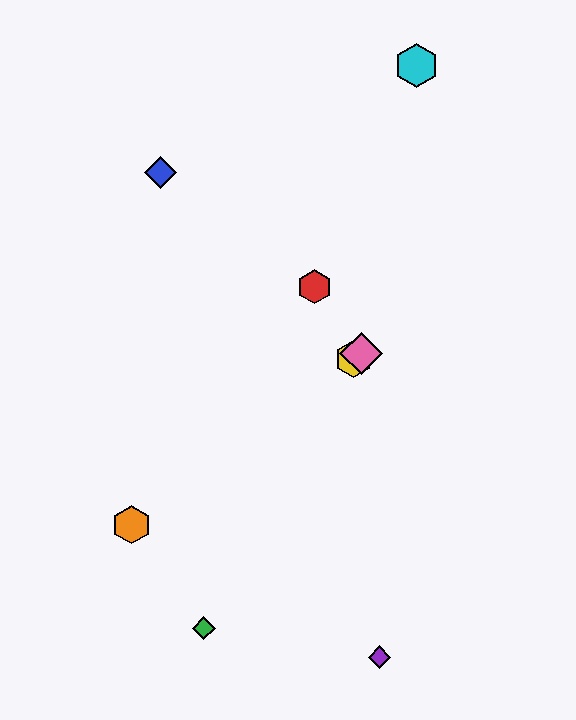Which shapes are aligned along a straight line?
The yellow hexagon, the orange hexagon, the pink diamond are aligned along a straight line.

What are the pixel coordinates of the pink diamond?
The pink diamond is at (361, 354).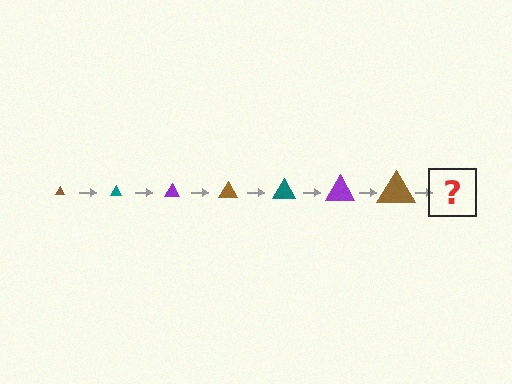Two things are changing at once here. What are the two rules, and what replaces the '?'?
The two rules are that the triangle grows larger each step and the color cycles through brown, teal, and purple. The '?' should be a teal triangle, larger than the previous one.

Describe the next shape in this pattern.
It should be a teal triangle, larger than the previous one.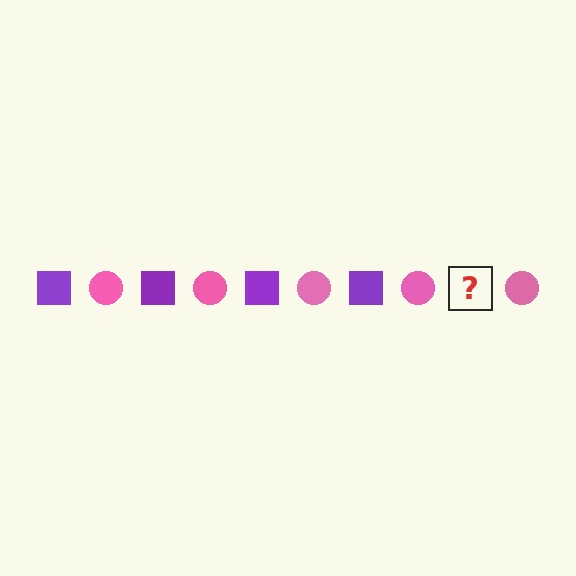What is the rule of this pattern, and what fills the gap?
The rule is that the pattern alternates between purple square and pink circle. The gap should be filled with a purple square.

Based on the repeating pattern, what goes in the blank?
The blank should be a purple square.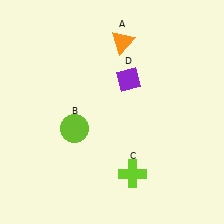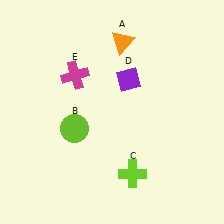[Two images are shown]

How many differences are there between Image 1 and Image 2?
There is 1 difference between the two images.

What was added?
A magenta cross (E) was added in Image 2.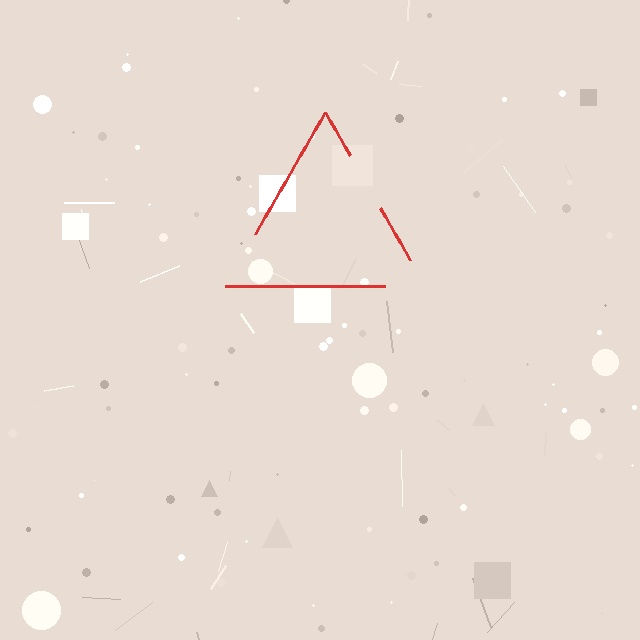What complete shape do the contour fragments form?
The contour fragments form a triangle.